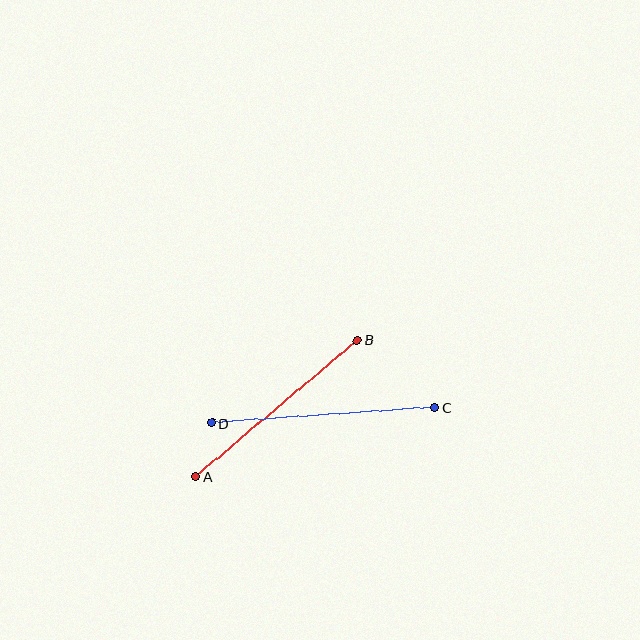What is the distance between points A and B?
The distance is approximately 211 pixels.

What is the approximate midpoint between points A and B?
The midpoint is at approximately (277, 408) pixels.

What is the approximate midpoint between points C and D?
The midpoint is at approximately (323, 415) pixels.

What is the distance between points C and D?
The distance is approximately 223 pixels.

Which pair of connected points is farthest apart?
Points C and D are farthest apart.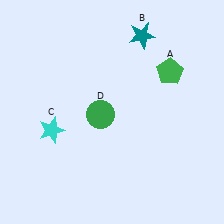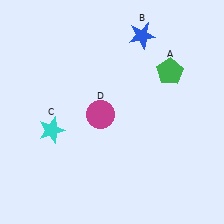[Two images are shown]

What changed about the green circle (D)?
In Image 1, D is green. In Image 2, it changed to magenta.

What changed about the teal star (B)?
In Image 1, B is teal. In Image 2, it changed to blue.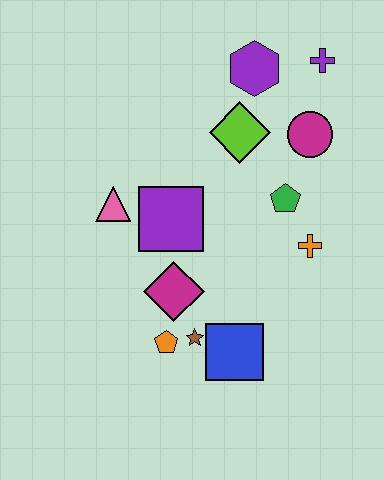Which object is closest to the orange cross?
The green pentagon is closest to the orange cross.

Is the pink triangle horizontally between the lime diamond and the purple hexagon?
No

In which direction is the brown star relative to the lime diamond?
The brown star is below the lime diamond.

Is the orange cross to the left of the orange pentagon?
No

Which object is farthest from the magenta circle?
The orange pentagon is farthest from the magenta circle.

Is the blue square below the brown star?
Yes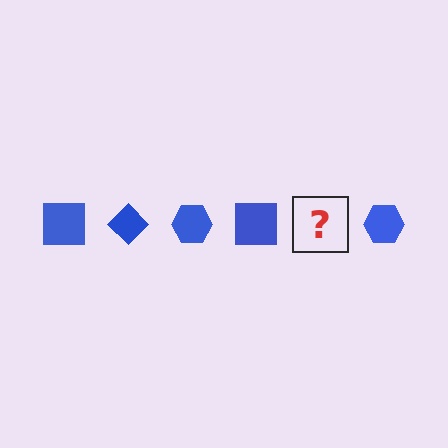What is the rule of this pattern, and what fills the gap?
The rule is that the pattern cycles through square, diamond, hexagon shapes in blue. The gap should be filled with a blue diamond.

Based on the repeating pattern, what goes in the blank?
The blank should be a blue diamond.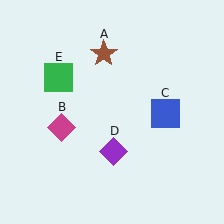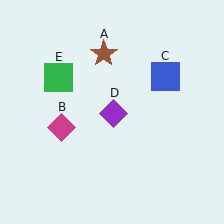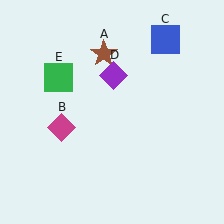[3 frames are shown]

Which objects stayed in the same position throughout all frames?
Brown star (object A) and magenta diamond (object B) and green square (object E) remained stationary.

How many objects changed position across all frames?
2 objects changed position: blue square (object C), purple diamond (object D).